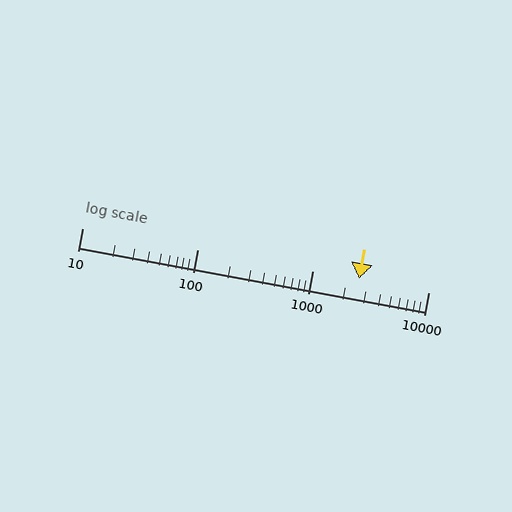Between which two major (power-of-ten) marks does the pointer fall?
The pointer is between 1000 and 10000.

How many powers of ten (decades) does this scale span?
The scale spans 3 decades, from 10 to 10000.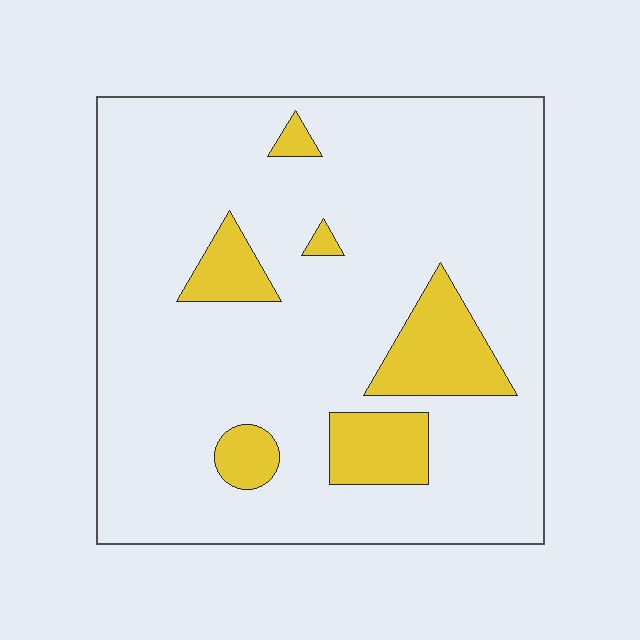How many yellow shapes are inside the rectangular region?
6.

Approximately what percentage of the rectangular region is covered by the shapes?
Approximately 15%.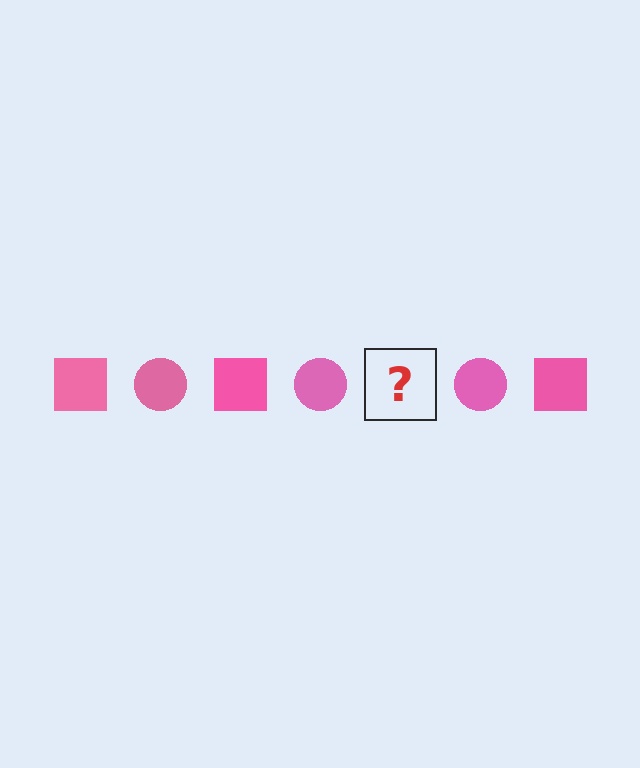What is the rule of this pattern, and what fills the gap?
The rule is that the pattern cycles through square, circle shapes in pink. The gap should be filled with a pink square.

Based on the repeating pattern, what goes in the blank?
The blank should be a pink square.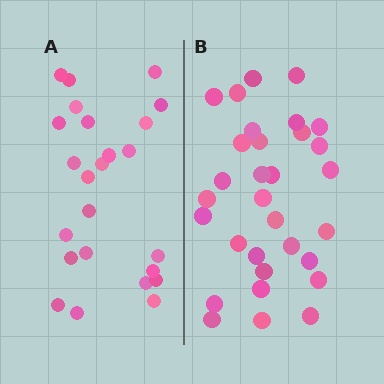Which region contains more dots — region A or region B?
Region B (the right region) has more dots.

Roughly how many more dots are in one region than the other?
Region B has roughly 8 or so more dots than region A.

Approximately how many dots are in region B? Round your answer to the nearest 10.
About 30 dots. (The exact count is 31, which rounds to 30.)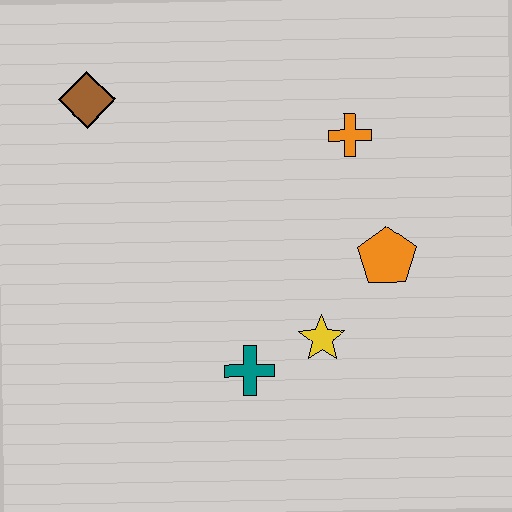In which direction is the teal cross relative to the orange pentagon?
The teal cross is to the left of the orange pentagon.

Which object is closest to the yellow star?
The teal cross is closest to the yellow star.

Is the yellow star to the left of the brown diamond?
No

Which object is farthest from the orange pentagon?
The brown diamond is farthest from the orange pentagon.